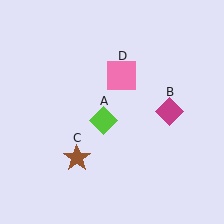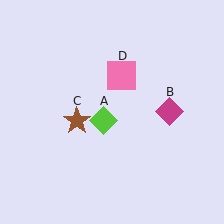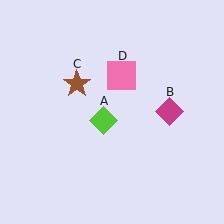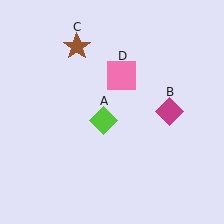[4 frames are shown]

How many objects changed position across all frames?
1 object changed position: brown star (object C).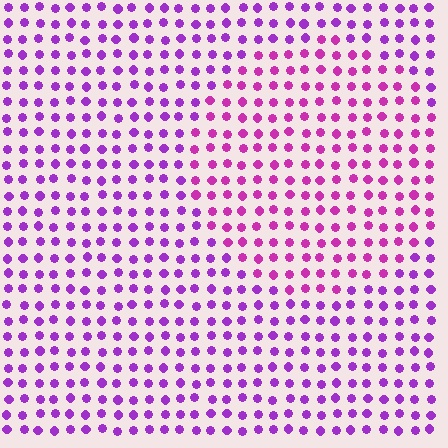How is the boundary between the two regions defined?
The boundary is defined purely by a slight shift in hue (about 26 degrees). Spacing, size, and orientation are identical on both sides.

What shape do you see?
I see a circle.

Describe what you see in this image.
The image is filled with small purple elements in a uniform arrangement. A circle-shaped region is visible where the elements are tinted to a slightly different hue, forming a subtle color boundary.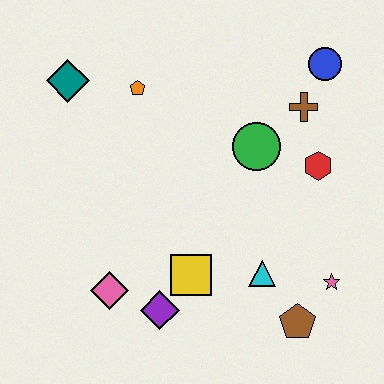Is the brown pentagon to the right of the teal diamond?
Yes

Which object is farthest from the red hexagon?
The teal diamond is farthest from the red hexagon.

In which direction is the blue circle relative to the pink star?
The blue circle is above the pink star.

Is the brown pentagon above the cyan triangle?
No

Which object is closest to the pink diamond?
The purple diamond is closest to the pink diamond.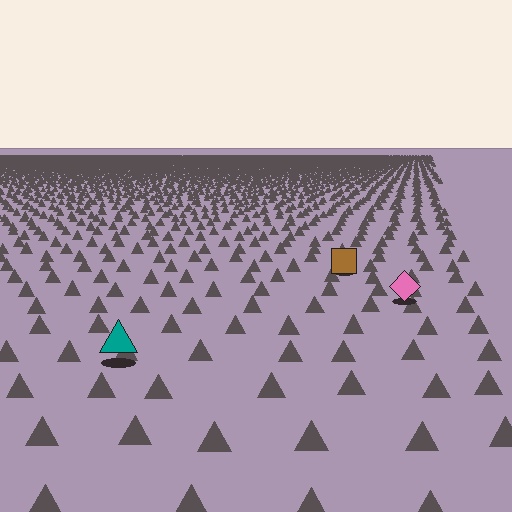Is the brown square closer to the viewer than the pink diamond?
No. The pink diamond is closer — you can tell from the texture gradient: the ground texture is coarser near it.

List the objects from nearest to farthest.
From nearest to farthest: the teal triangle, the pink diamond, the brown square.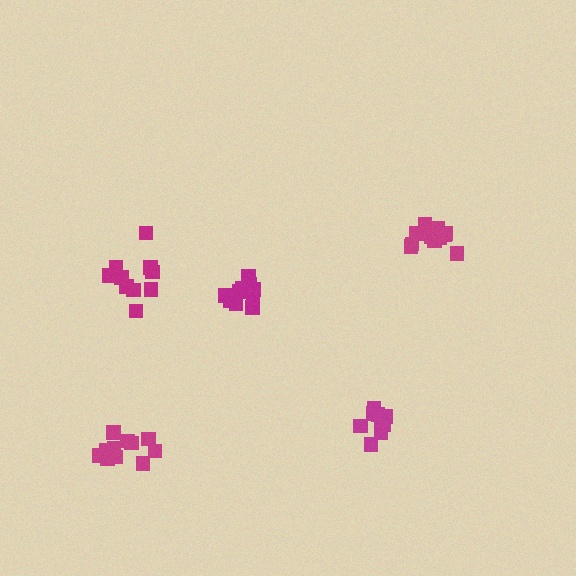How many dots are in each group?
Group 1: 10 dots, Group 2: 9 dots, Group 3: 11 dots, Group 4: 12 dots, Group 5: 12 dots (54 total).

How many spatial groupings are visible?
There are 5 spatial groupings.